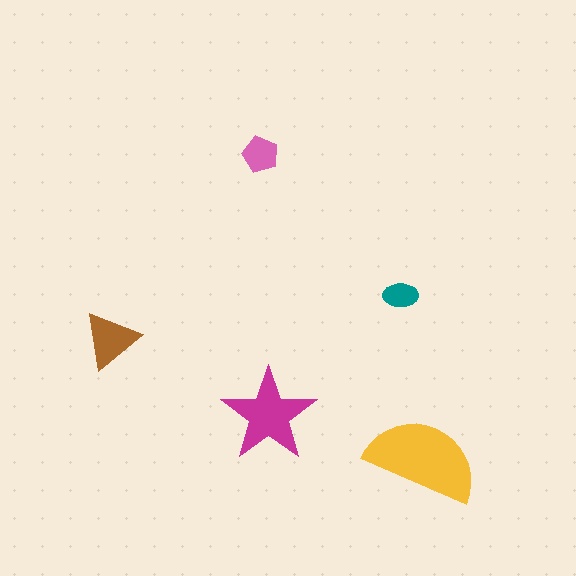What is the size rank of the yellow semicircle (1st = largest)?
1st.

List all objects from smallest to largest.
The teal ellipse, the pink pentagon, the brown triangle, the magenta star, the yellow semicircle.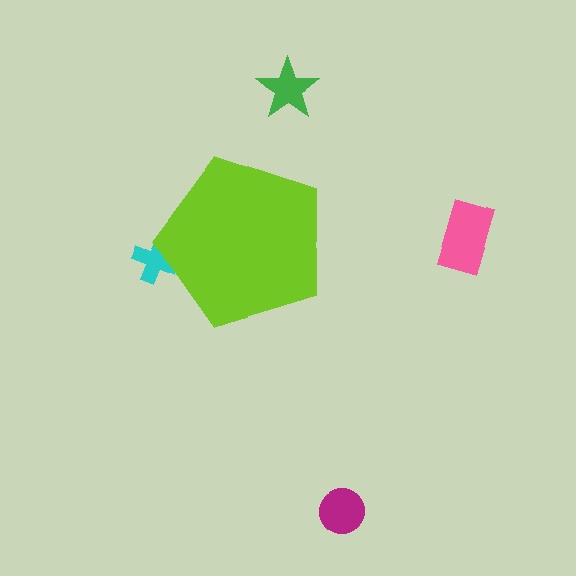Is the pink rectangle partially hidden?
No, the pink rectangle is fully visible.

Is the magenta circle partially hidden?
No, the magenta circle is fully visible.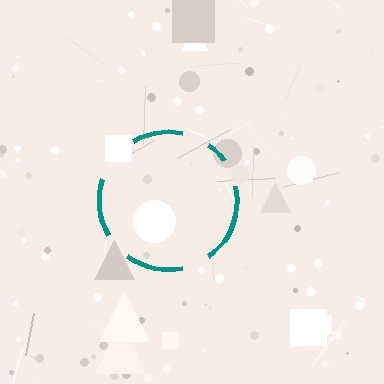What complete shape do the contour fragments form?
The contour fragments form a circle.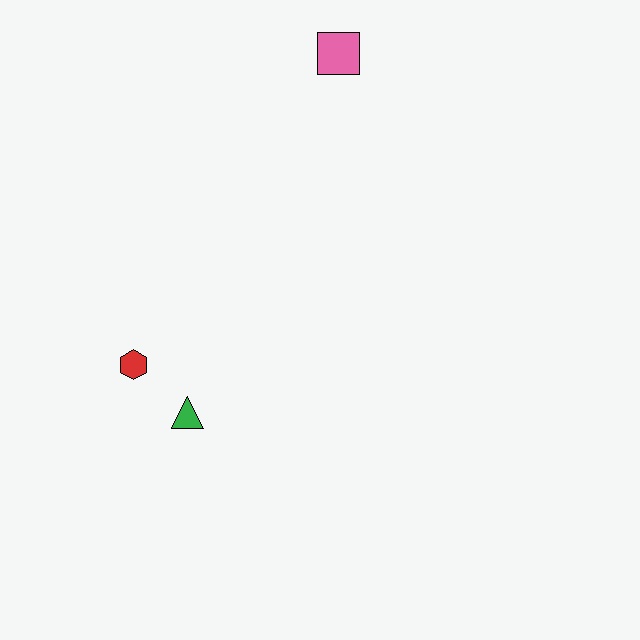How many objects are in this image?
There are 3 objects.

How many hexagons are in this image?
There is 1 hexagon.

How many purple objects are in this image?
There are no purple objects.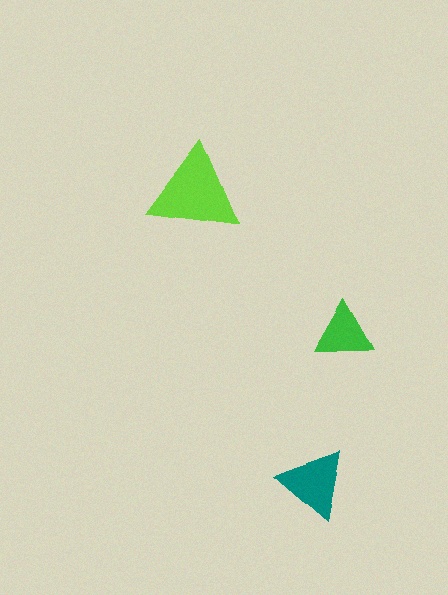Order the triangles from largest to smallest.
the lime one, the teal one, the green one.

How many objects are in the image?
There are 3 objects in the image.